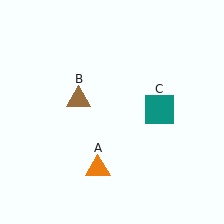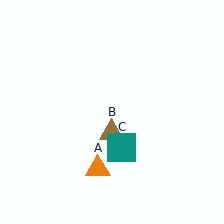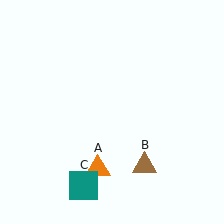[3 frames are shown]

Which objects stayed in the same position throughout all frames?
Orange triangle (object A) remained stationary.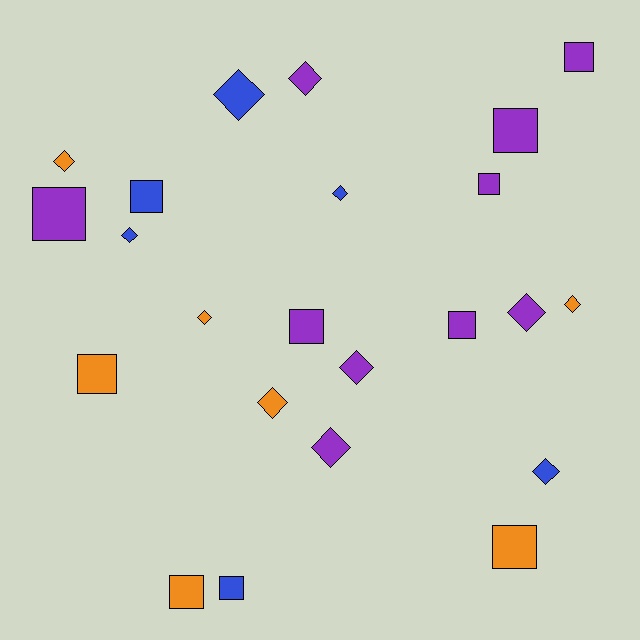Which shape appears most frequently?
Diamond, with 12 objects.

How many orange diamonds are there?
There are 4 orange diamonds.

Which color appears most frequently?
Purple, with 10 objects.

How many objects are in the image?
There are 23 objects.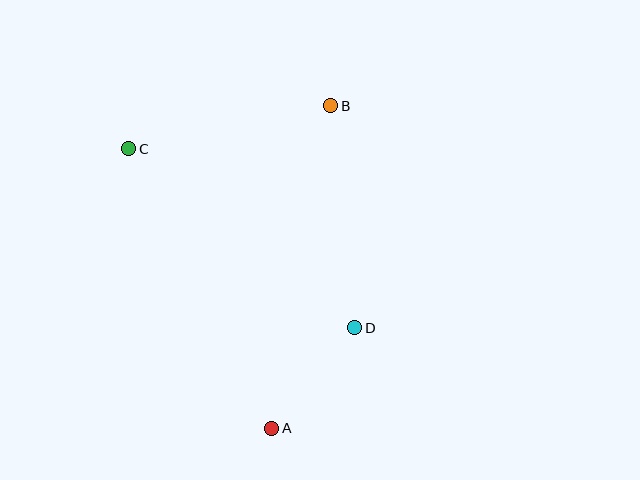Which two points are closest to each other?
Points A and D are closest to each other.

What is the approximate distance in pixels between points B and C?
The distance between B and C is approximately 207 pixels.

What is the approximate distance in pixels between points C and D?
The distance between C and D is approximately 288 pixels.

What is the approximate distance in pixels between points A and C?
The distance between A and C is approximately 314 pixels.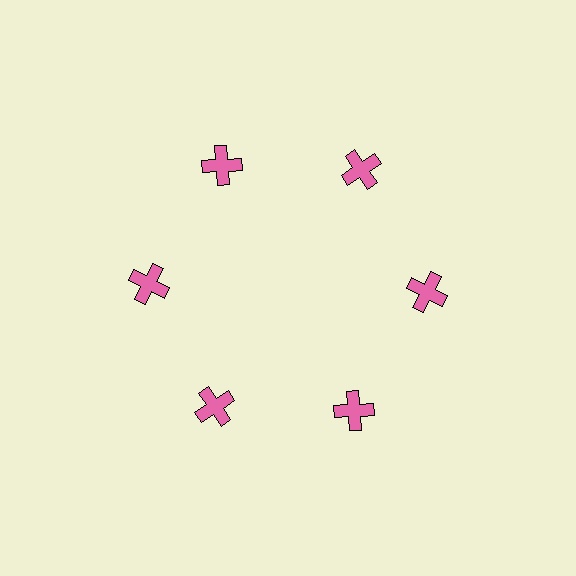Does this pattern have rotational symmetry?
Yes, this pattern has 6-fold rotational symmetry. It looks the same after rotating 60 degrees around the center.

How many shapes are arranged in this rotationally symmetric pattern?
There are 6 shapes, arranged in 6 groups of 1.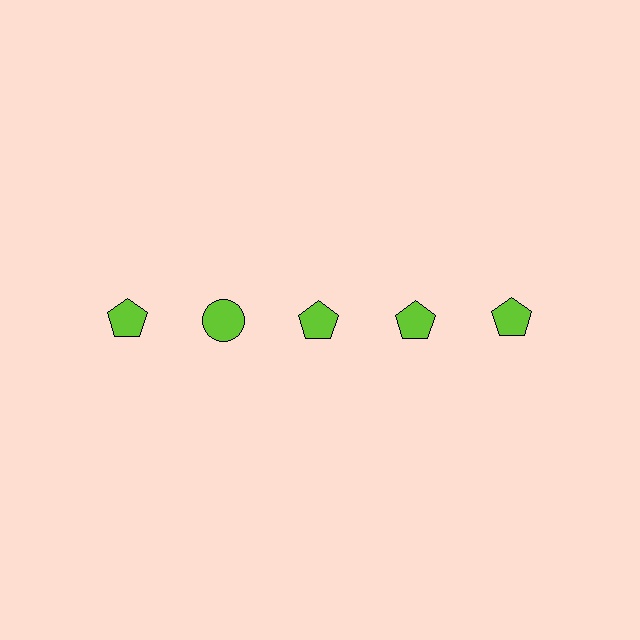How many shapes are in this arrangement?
There are 5 shapes arranged in a grid pattern.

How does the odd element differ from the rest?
It has a different shape: circle instead of pentagon.